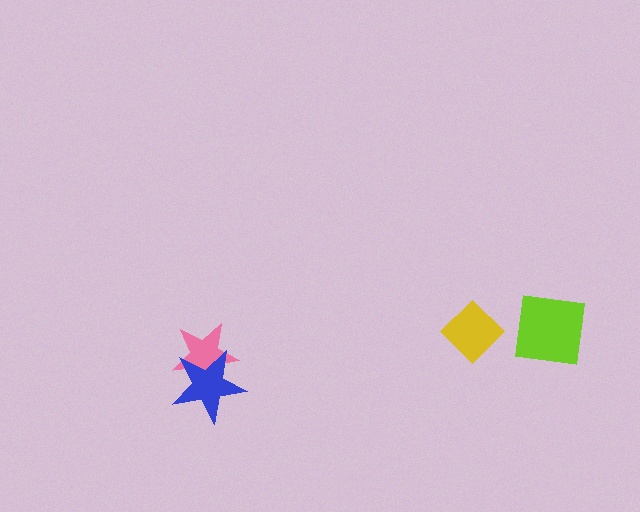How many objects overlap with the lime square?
0 objects overlap with the lime square.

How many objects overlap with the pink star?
1 object overlaps with the pink star.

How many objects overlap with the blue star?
1 object overlaps with the blue star.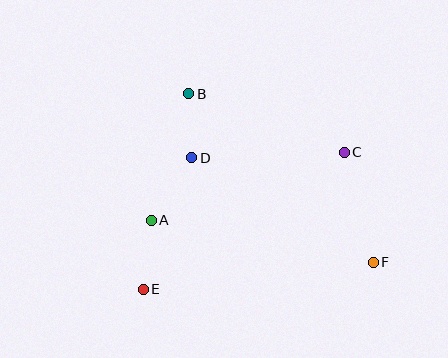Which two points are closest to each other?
Points B and D are closest to each other.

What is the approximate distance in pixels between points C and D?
The distance between C and D is approximately 152 pixels.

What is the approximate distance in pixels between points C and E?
The distance between C and E is approximately 243 pixels.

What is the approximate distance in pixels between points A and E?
The distance between A and E is approximately 69 pixels.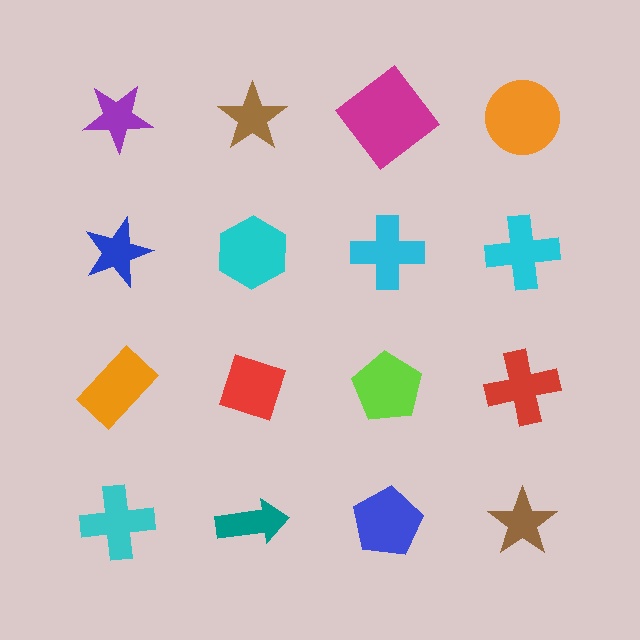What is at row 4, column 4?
A brown star.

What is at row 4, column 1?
A cyan cross.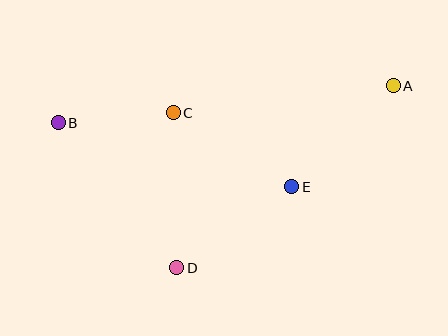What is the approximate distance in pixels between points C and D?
The distance between C and D is approximately 155 pixels.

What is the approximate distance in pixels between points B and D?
The distance between B and D is approximately 187 pixels.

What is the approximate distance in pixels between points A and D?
The distance between A and D is approximately 283 pixels.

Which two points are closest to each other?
Points B and C are closest to each other.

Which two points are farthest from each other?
Points A and B are farthest from each other.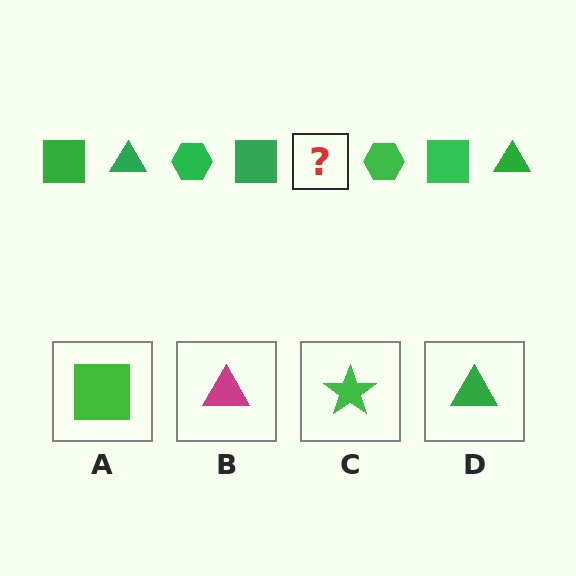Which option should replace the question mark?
Option D.